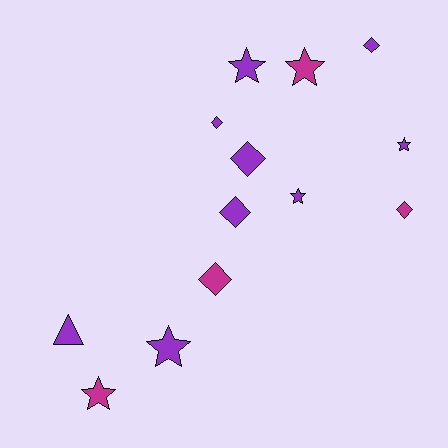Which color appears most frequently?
Purple, with 9 objects.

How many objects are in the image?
There are 13 objects.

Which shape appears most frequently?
Diamond, with 6 objects.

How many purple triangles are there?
There is 1 purple triangle.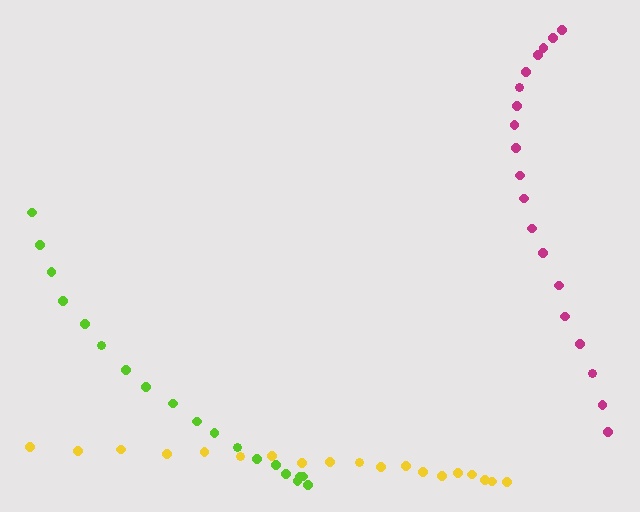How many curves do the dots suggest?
There are 3 distinct paths.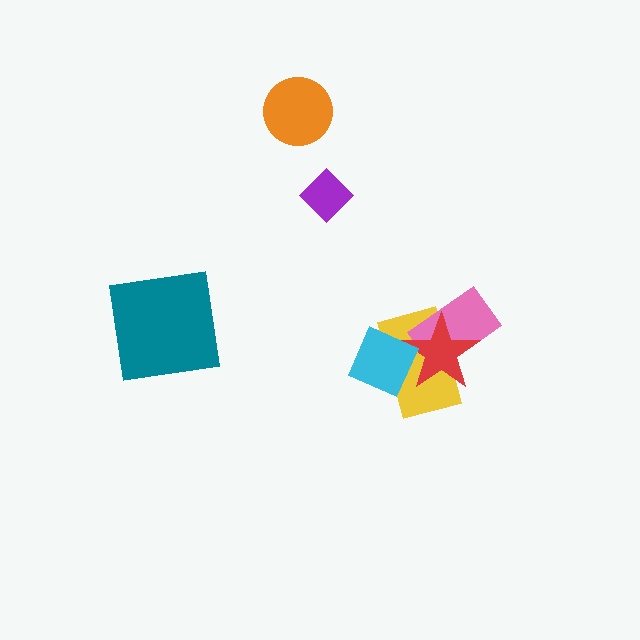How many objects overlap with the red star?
3 objects overlap with the red star.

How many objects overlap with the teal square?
0 objects overlap with the teal square.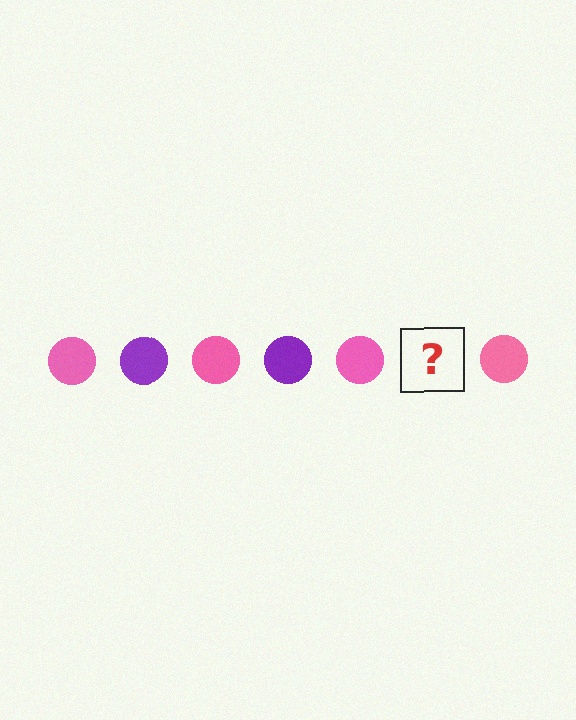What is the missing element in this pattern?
The missing element is a purple circle.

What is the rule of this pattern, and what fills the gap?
The rule is that the pattern cycles through pink, purple circles. The gap should be filled with a purple circle.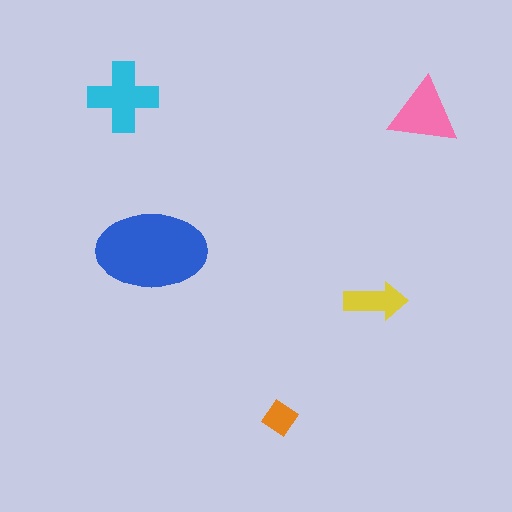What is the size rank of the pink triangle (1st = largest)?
3rd.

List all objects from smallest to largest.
The orange diamond, the yellow arrow, the pink triangle, the cyan cross, the blue ellipse.